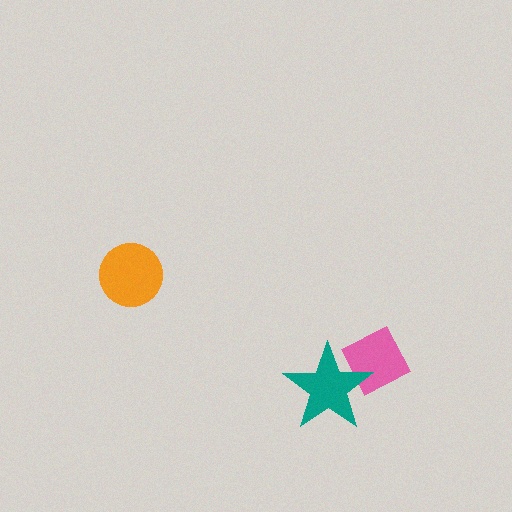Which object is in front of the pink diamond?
The teal star is in front of the pink diamond.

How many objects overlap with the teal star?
1 object overlaps with the teal star.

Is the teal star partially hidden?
No, no other shape covers it.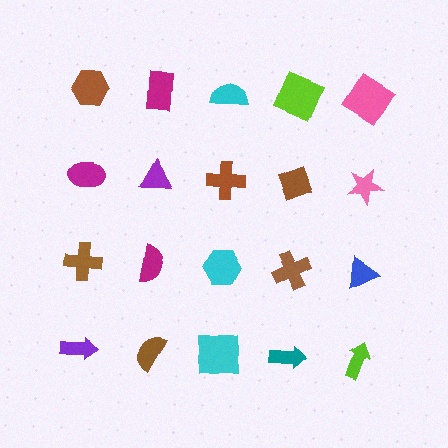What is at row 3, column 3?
A cyan hexagon.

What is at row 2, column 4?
A brown diamond.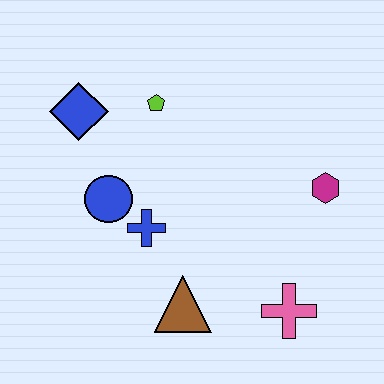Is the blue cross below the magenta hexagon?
Yes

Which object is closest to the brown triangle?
The blue cross is closest to the brown triangle.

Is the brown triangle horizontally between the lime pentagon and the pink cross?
Yes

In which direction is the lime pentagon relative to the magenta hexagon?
The lime pentagon is to the left of the magenta hexagon.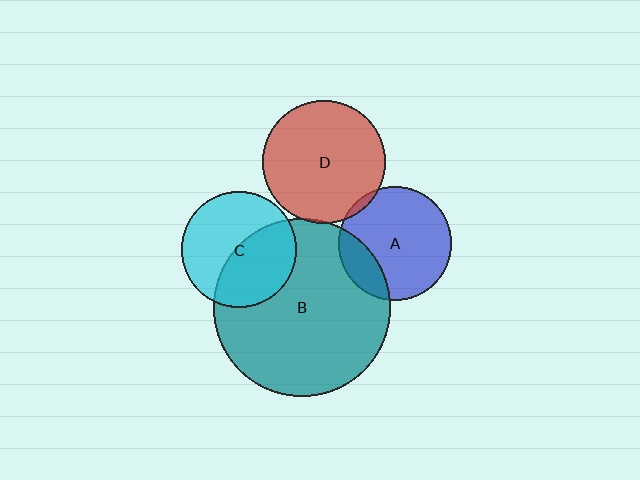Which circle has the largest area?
Circle B (teal).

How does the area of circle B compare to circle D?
Approximately 2.1 times.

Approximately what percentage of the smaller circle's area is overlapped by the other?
Approximately 5%.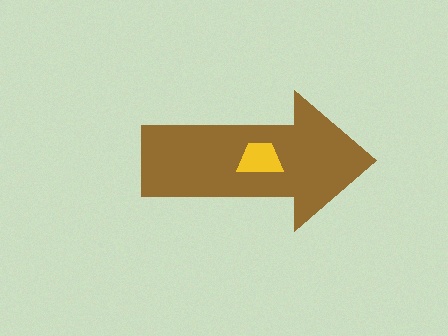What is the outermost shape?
The brown arrow.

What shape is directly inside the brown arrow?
The yellow trapezoid.